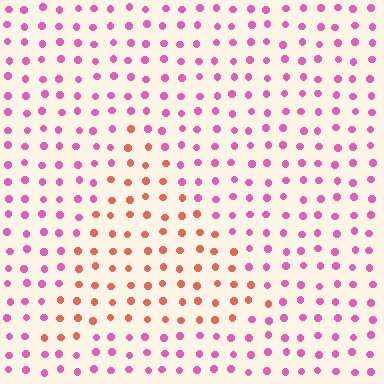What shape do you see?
I see a triangle.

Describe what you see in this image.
The image is filled with small pink elements in a uniform arrangement. A triangle-shaped region is visible where the elements are tinted to a slightly different hue, forming a subtle color boundary.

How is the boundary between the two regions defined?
The boundary is defined purely by a slight shift in hue (about 46 degrees). Spacing, size, and orientation are identical on both sides.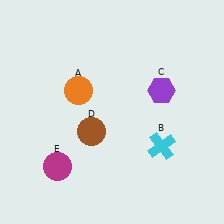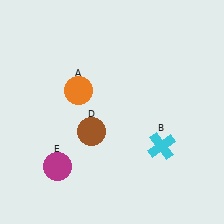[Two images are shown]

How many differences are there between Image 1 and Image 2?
There is 1 difference between the two images.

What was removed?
The purple hexagon (C) was removed in Image 2.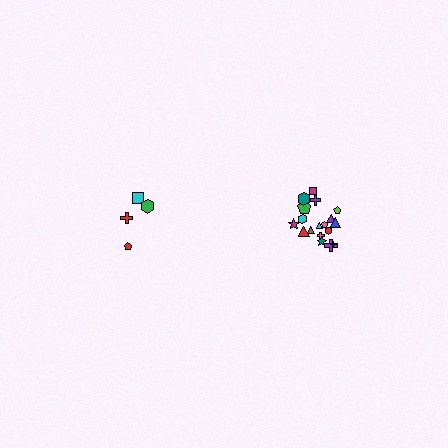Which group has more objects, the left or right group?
The right group.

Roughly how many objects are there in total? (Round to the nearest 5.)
Roughly 20 objects in total.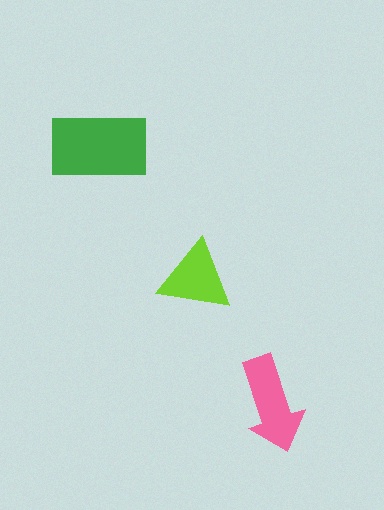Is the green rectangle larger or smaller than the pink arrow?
Larger.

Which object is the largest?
The green rectangle.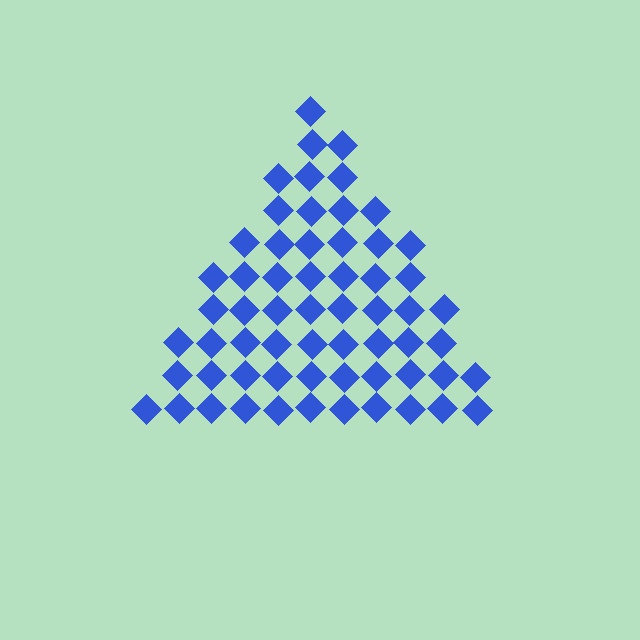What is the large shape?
The large shape is a triangle.